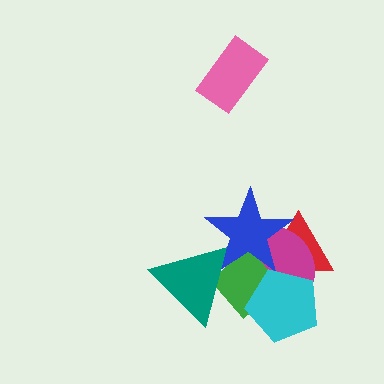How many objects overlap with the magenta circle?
5 objects overlap with the magenta circle.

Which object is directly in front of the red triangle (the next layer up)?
The magenta circle is directly in front of the red triangle.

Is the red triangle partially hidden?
Yes, it is partially covered by another shape.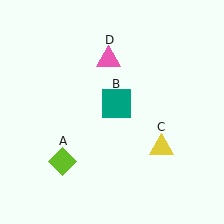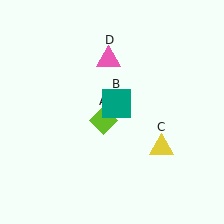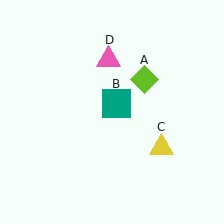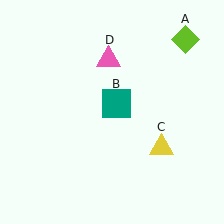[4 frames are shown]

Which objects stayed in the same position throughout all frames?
Teal square (object B) and yellow triangle (object C) and pink triangle (object D) remained stationary.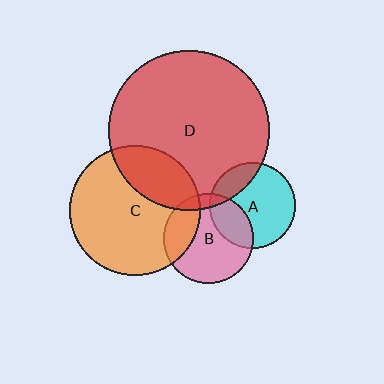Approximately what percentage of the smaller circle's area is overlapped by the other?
Approximately 30%.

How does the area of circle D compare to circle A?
Approximately 3.5 times.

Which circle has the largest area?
Circle D (red).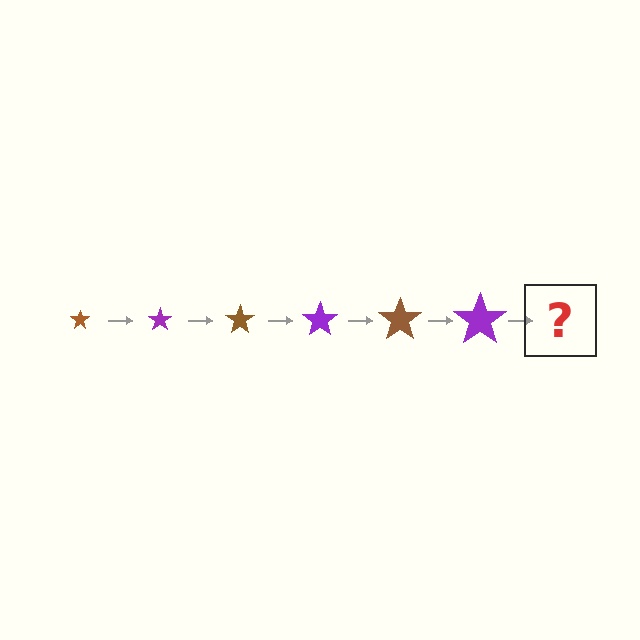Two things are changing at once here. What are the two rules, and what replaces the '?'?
The two rules are that the star grows larger each step and the color cycles through brown and purple. The '?' should be a brown star, larger than the previous one.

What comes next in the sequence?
The next element should be a brown star, larger than the previous one.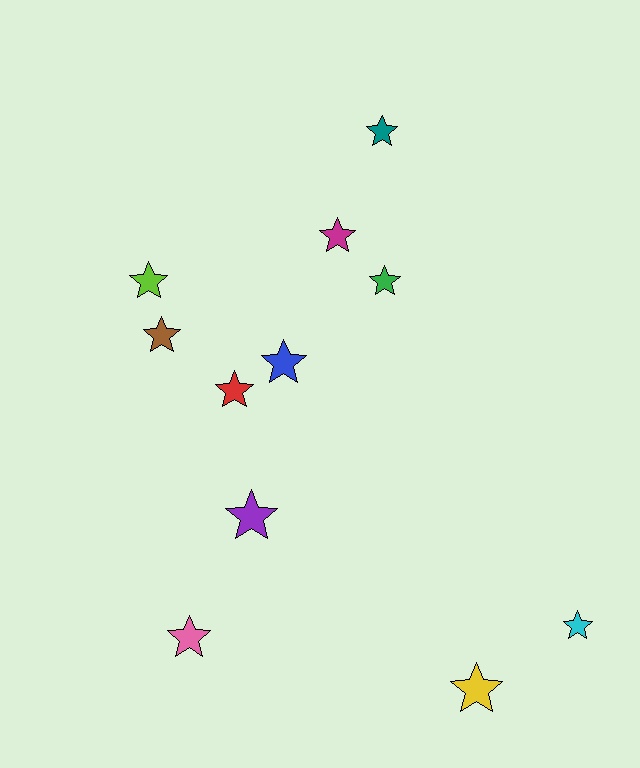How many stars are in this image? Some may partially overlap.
There are 11 stars.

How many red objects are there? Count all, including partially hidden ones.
There is 1 red object.